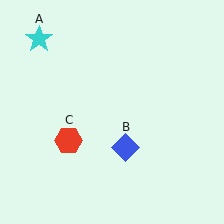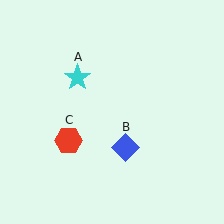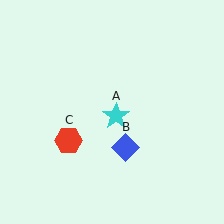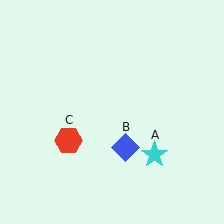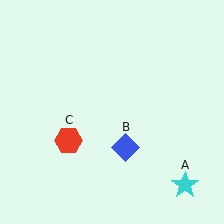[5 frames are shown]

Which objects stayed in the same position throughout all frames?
Blue diamond (object B) and red hexagon (object C) remained stationary.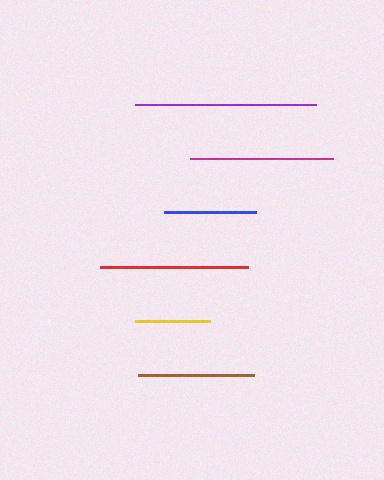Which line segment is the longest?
The purple line is the longest at approximately 181 pixels.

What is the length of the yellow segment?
The yellow segment is approximately 75 pixels long.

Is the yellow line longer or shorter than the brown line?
The brown line is longer than the yellow line.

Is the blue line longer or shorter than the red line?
The red line is longer than the blue line.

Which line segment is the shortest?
The yellow line is the shortest at approximately 75 pixels.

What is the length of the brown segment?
The brown segment is approximately 116 pixels long.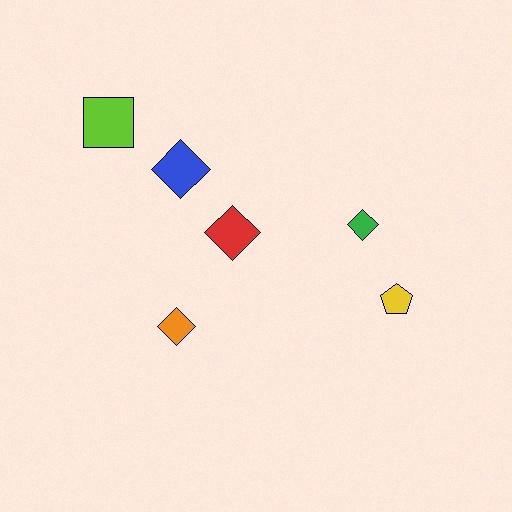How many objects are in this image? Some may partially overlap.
There are 6 objects.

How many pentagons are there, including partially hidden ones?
There is 1 pentagon.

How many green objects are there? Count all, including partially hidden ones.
There is 1 green object.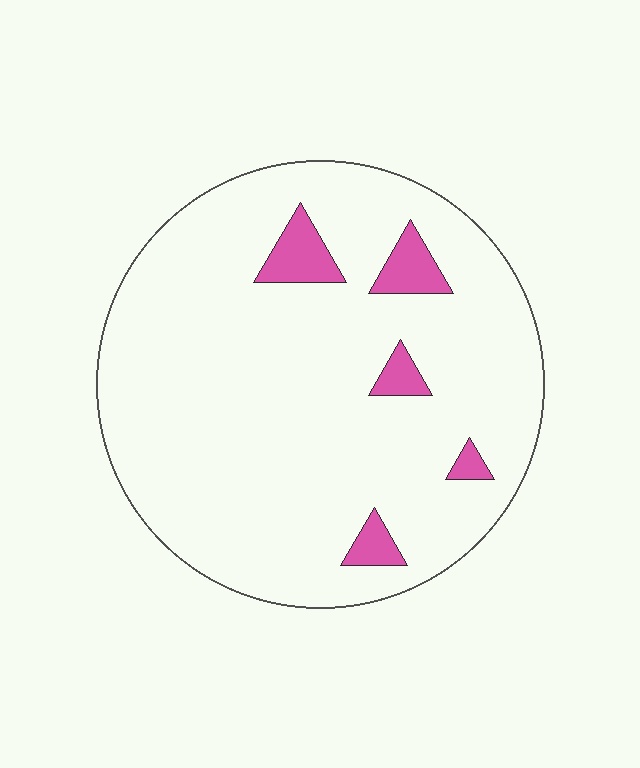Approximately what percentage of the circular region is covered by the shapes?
Approximately 10%.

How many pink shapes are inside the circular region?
5.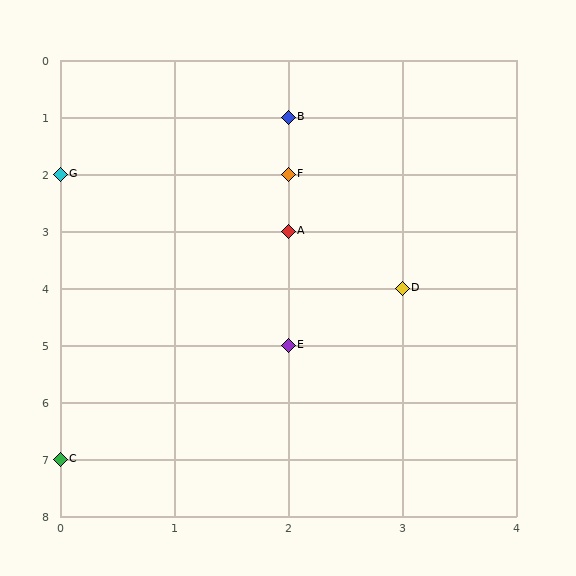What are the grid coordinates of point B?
Point B is at grid coordinates (2, 1).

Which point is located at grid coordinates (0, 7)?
Point C is at (0, 7).